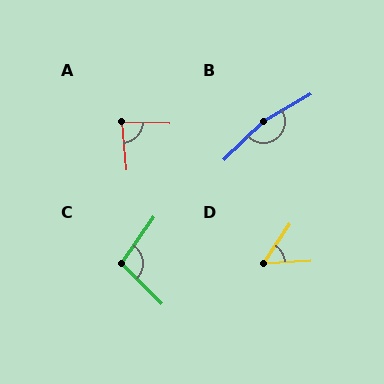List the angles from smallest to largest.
D (53°), A (82°), C (101°), B (166°).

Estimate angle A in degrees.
Approximately 82 degrees.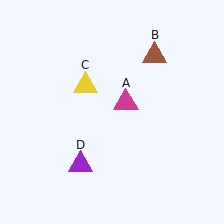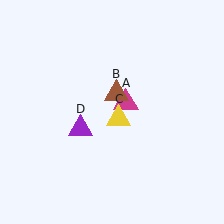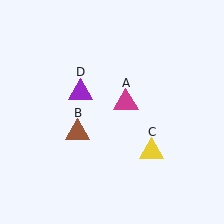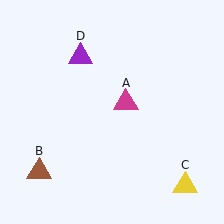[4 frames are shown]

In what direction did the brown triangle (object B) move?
The brown triangle (object B) moved down and to the left.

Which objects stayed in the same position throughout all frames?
Magenta triangle (object A) remained stationary.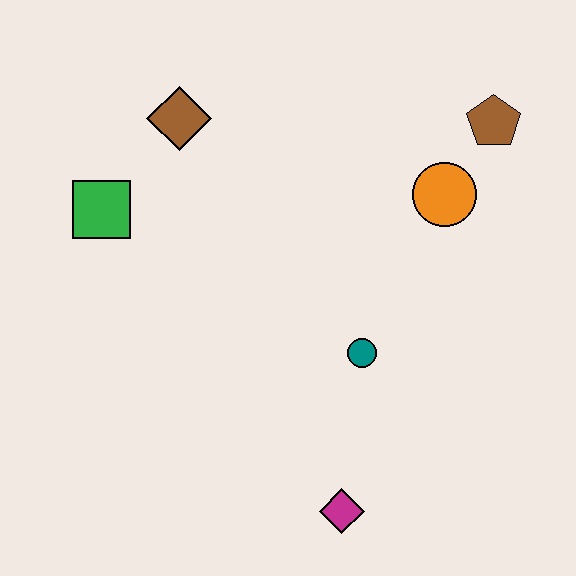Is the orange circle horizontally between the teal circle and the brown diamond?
No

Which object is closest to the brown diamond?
The green square is closest to the brown diamond.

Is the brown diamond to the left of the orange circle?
Yes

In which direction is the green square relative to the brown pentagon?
The green square is to the left of the brown pentagon.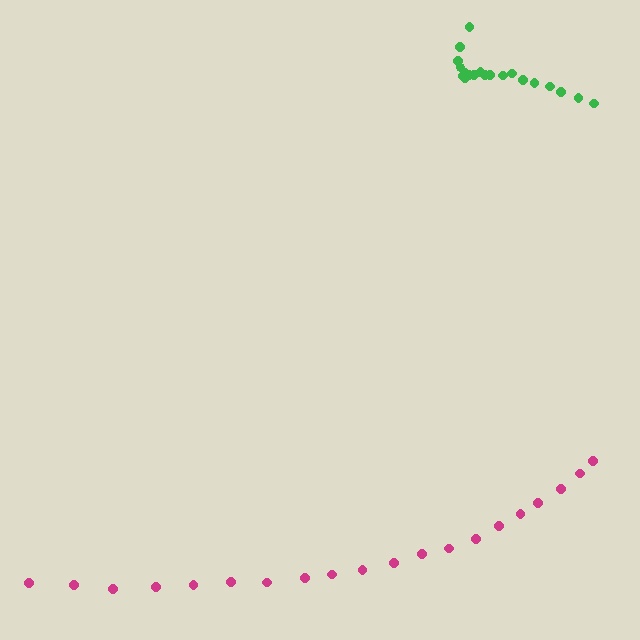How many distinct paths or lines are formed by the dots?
There are 2 distinct paths.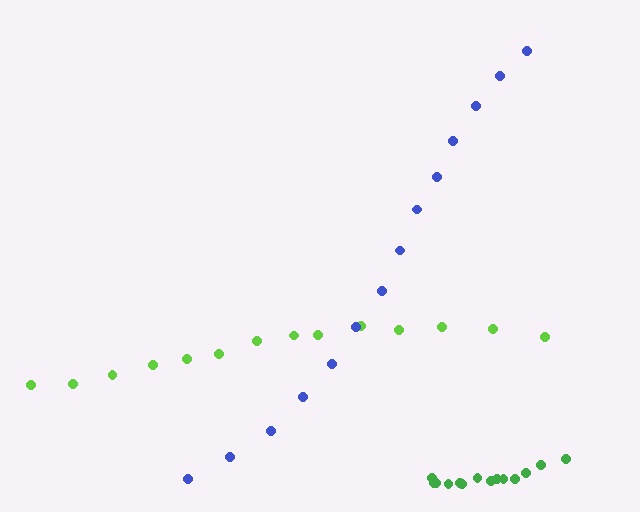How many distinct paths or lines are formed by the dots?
There are 3 distinct paths.